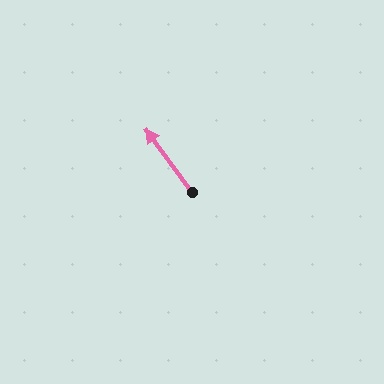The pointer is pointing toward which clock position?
Roughly 11 o'clock.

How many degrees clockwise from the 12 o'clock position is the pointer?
Approximately 323 degrees.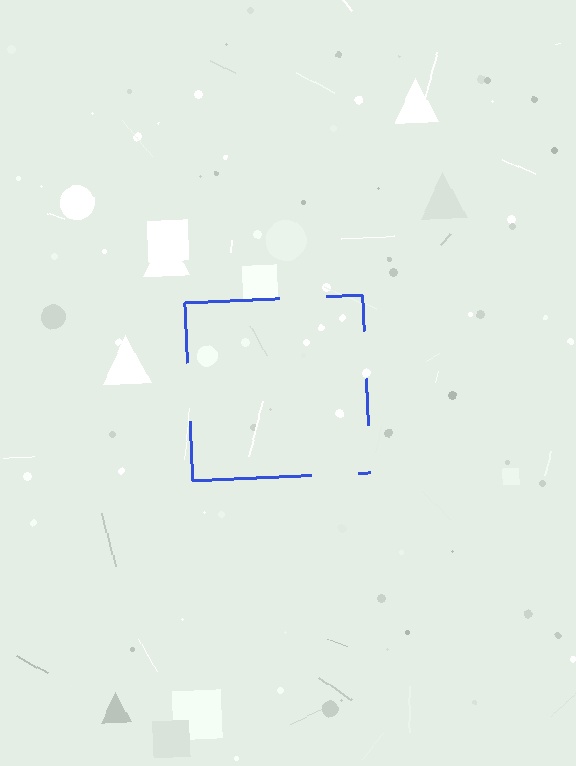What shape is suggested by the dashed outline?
The dashed outline suggests a square.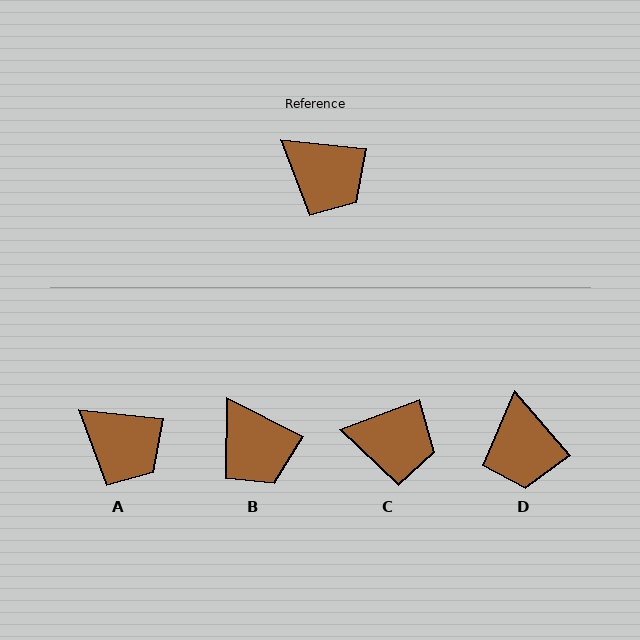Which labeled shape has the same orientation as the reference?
A.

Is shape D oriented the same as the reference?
No, it is off by about 44 degrees.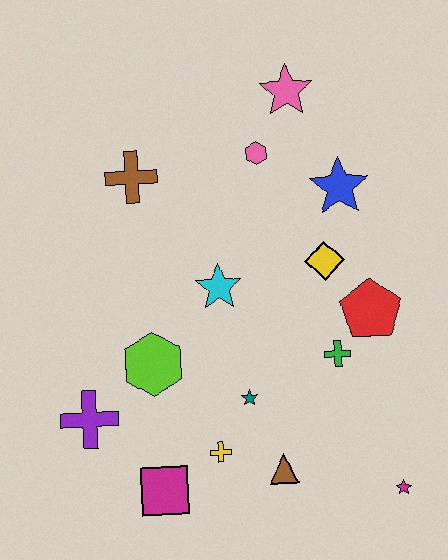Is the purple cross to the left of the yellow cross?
Yes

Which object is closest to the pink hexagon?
The pink star is closest to the pink hexagon.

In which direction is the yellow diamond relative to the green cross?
The yellow diamond is above the green cross.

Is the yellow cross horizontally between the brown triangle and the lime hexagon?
Yes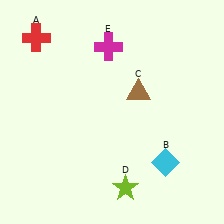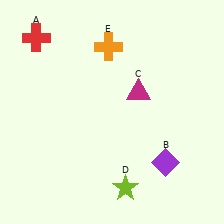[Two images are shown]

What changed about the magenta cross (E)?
In Image 1, E is magenta. In Image 2, it changed to orange.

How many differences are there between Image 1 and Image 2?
There are 3 differences between the two images.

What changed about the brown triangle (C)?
In Image 1, C is brown. In Image 2, it changed to magenta.